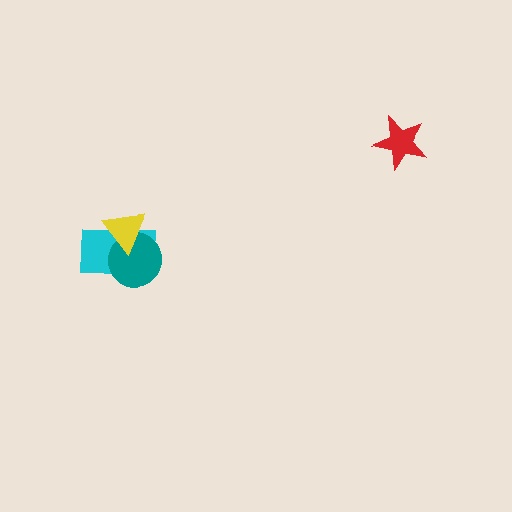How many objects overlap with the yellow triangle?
2 objects overlap with the yellow triangle.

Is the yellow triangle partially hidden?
No, no other shape covers it.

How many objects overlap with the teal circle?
2 objects overlap with the teal circle.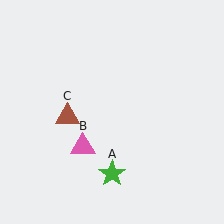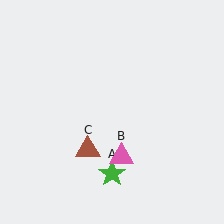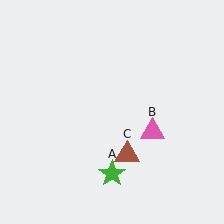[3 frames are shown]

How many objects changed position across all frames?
2 objects changed position: pink triangle (object B), brown triangle (object C).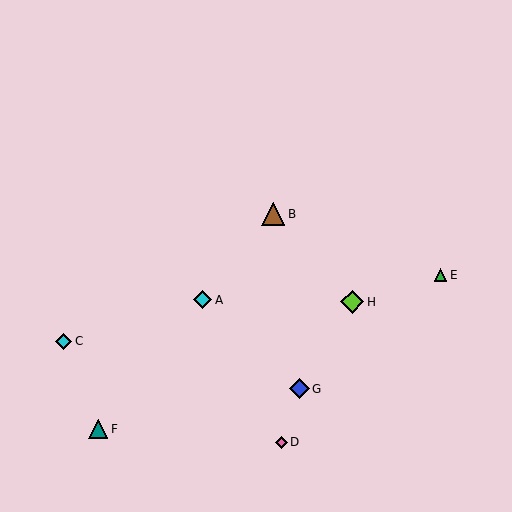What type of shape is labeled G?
Shape G is a blue diamond.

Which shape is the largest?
The lime diamond (labeled H) is the largest.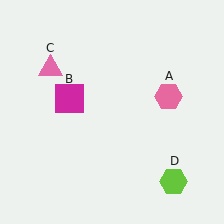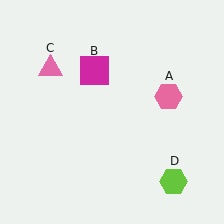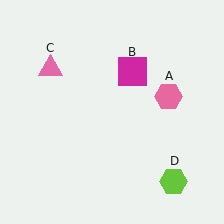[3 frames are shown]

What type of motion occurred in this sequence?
The magenta square (object B) rotated clockwise around the center of the scene.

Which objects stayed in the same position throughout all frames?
Pink hexagon (object A) and pink triangle (object C) and lime hexagon (object D) remained stationary.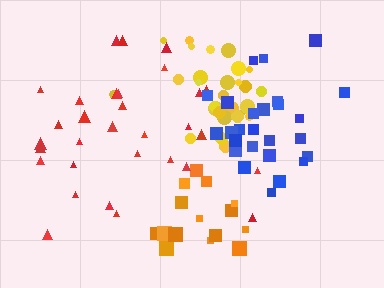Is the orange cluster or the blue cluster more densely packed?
Blue.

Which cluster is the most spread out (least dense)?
Red.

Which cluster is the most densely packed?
Yellow.